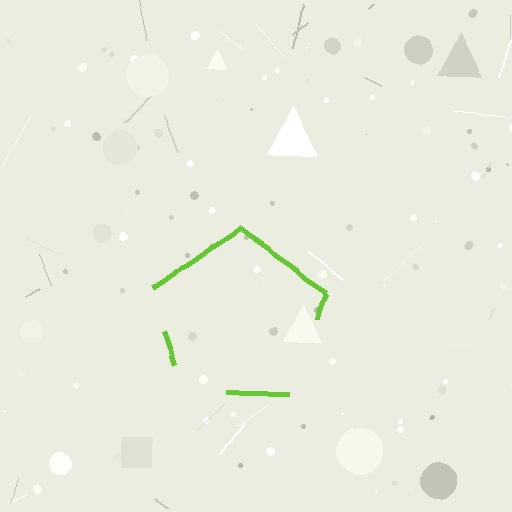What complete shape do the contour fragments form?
The contour fragments form a pentagon.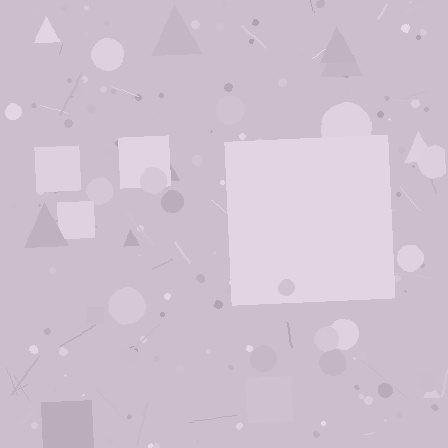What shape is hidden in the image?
A square is hidden in the image.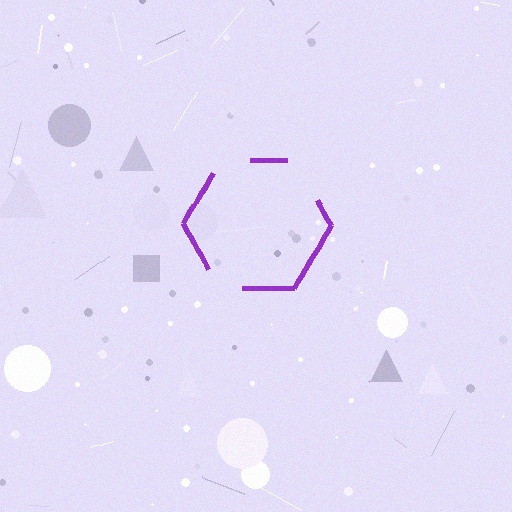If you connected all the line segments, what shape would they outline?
They would outline a hexagon.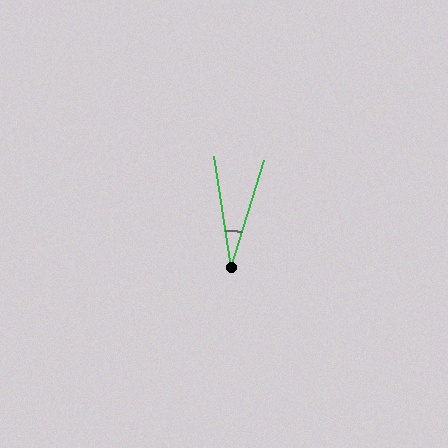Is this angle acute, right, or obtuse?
It is acute.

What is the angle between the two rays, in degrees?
Approximately 26 degrees.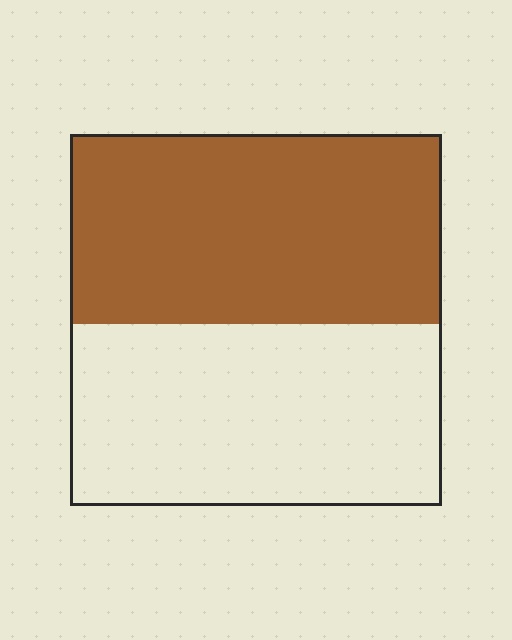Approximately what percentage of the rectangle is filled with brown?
Approximately 50%.